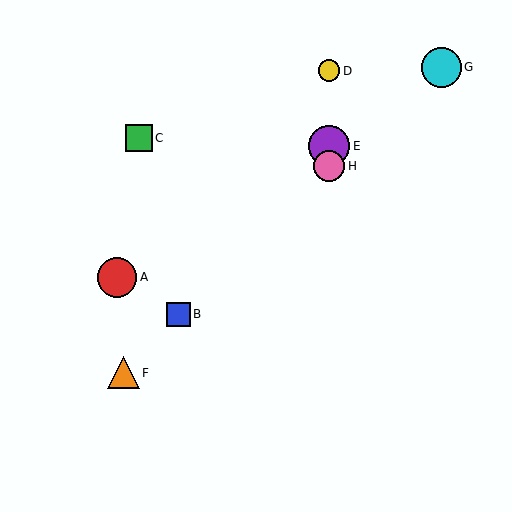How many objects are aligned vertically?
3 objects (D, E, H) are aligned vertically.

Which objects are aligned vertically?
Objects D, E, H are aligned vertically.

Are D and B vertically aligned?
No, D is at x≈329 and B is at x≈179.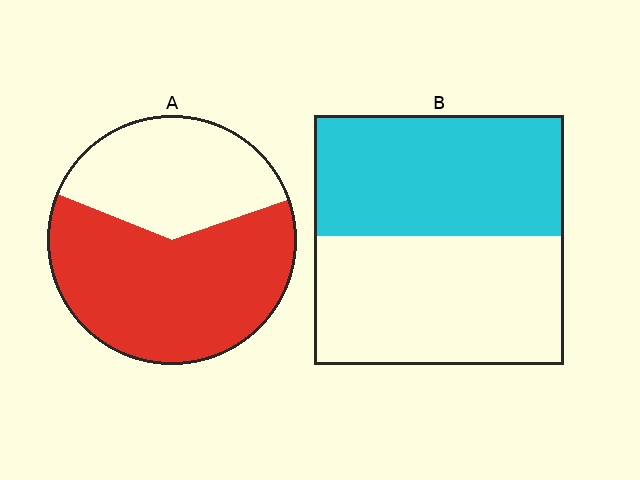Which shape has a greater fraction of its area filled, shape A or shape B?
Shape A.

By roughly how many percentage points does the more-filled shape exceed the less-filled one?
By roughly 15 percentage points (A over B).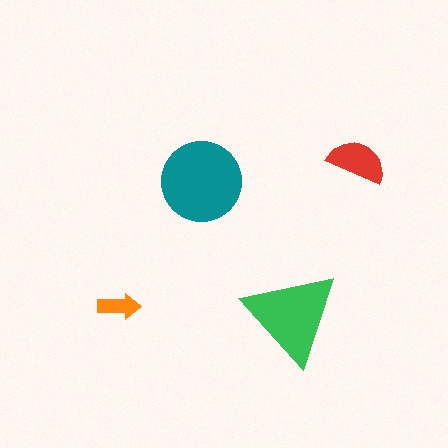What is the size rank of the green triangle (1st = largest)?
2nd.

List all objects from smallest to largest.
The orange arrow, the red semicircle, the green triangle, the teal circle.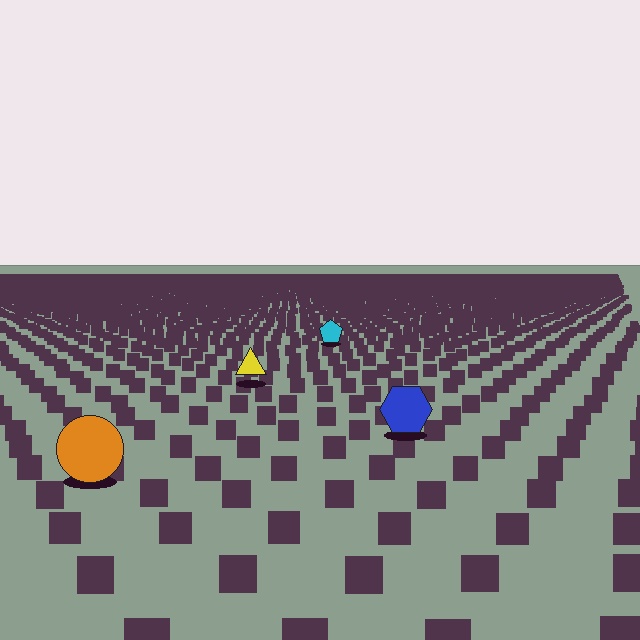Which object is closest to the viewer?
The orange circle is closest. The texture marks near it are larger and more spread out.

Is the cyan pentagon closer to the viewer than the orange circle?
No. The orange circle is closer — you can tell from the texture gradient: the ground texture is coarser near it.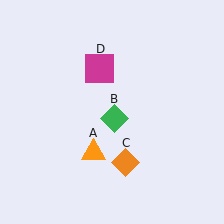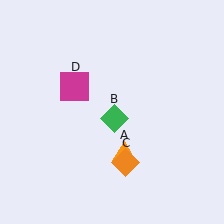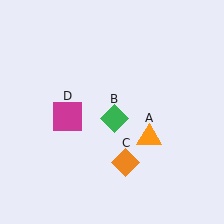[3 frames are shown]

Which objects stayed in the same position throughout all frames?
Green diamond (object B) and orange diamond (object C) remained stationary.